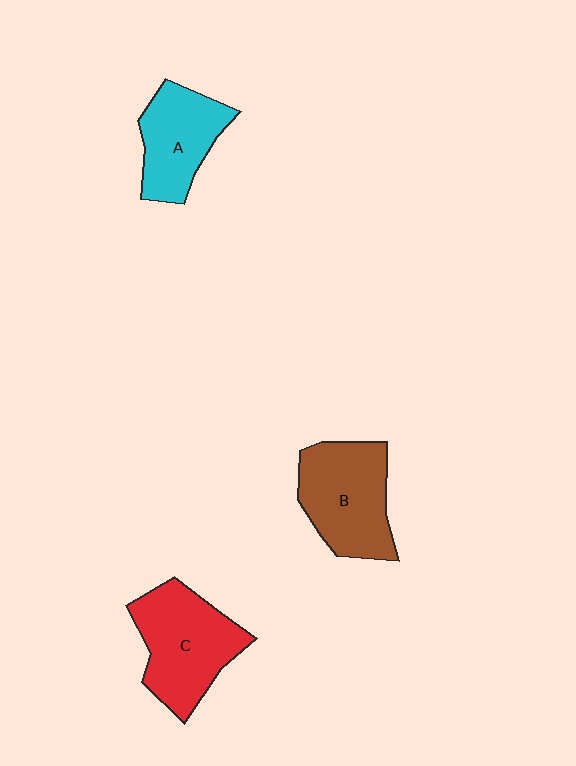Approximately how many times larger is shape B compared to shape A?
Approximately 1.3 times.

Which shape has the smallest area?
Shape A (cyan).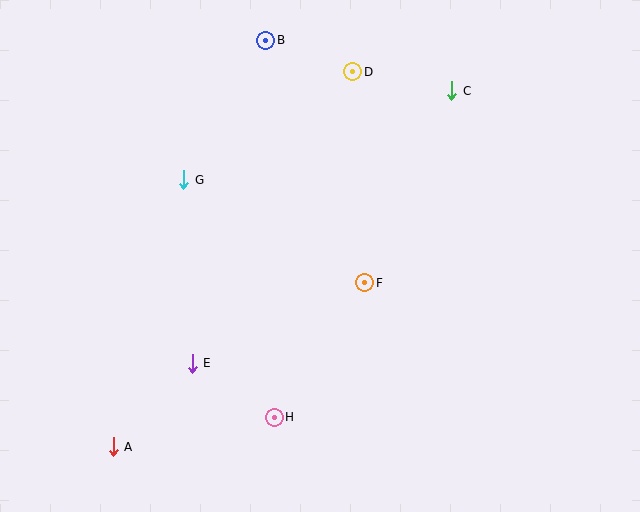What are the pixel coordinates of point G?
Point G is at (184, 180).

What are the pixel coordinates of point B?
Point B is at (266, 40).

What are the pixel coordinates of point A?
Point A is at (113, 447).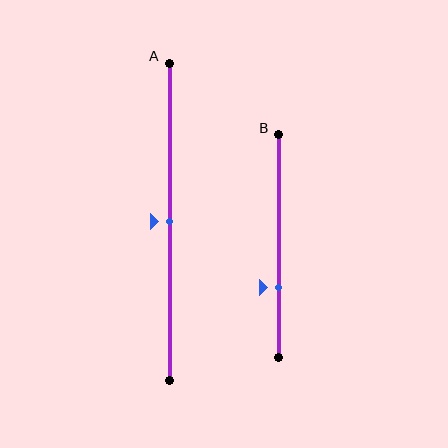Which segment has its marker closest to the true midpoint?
Segment A has its marker closest to the true midpoint.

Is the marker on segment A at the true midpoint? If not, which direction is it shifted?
Yes, the marker on segment A is at the true midpoint.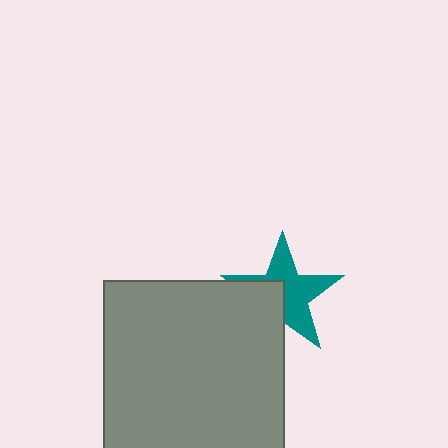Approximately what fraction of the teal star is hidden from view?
Roughly 41% of the teal star is hidden behind the gray square.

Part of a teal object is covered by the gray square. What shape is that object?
It is a star.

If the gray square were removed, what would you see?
You would see the complete teal star.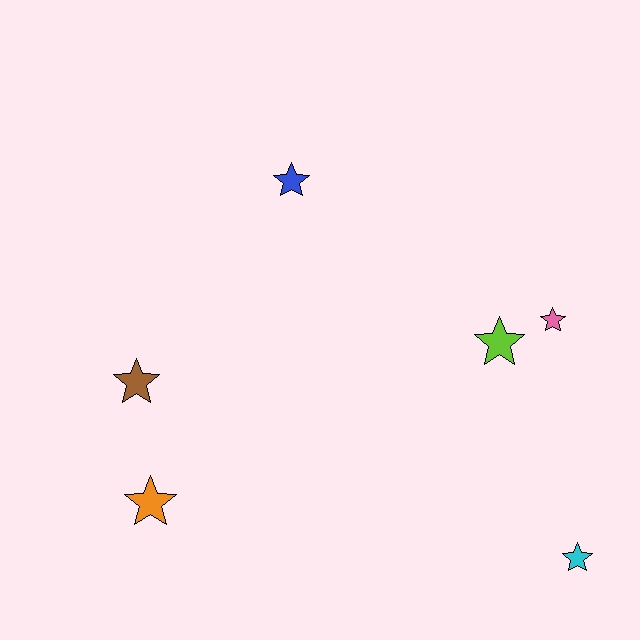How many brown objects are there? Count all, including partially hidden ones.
There is 1 brown object.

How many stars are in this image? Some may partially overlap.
There are 6 stars.